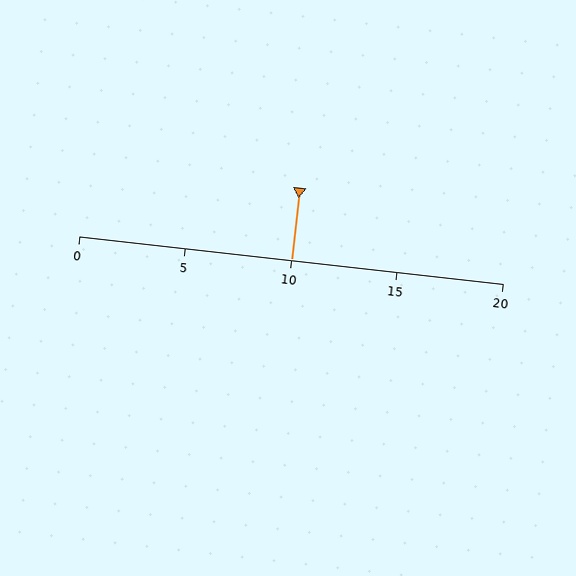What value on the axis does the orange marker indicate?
The marker indicates approximately 10.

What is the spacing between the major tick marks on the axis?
The major ticks are spaced 5 apart.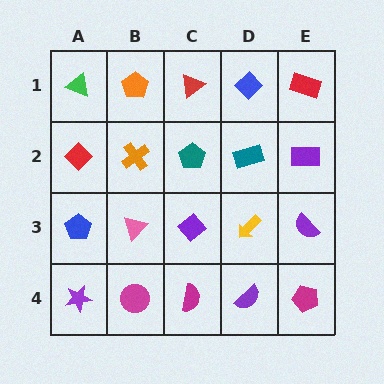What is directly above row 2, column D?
A blue diamond.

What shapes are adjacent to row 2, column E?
A red rectangle (row 1, column E), a purple semicircle (row 3, column E), a teal rectangle (row 2, column D).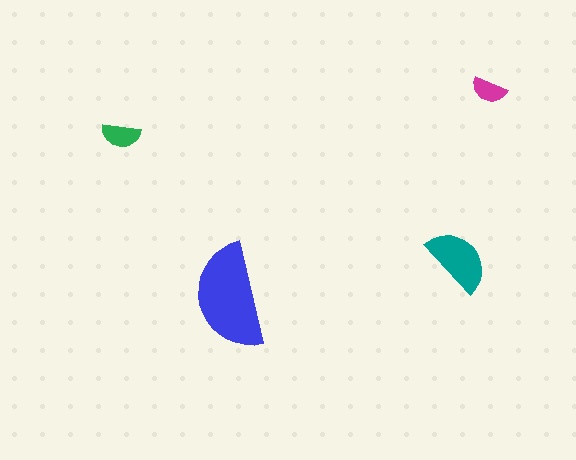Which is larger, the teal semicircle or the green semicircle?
The teal one.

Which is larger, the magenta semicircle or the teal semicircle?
The teal one.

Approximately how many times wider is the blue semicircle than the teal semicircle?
About 1.5 times wider.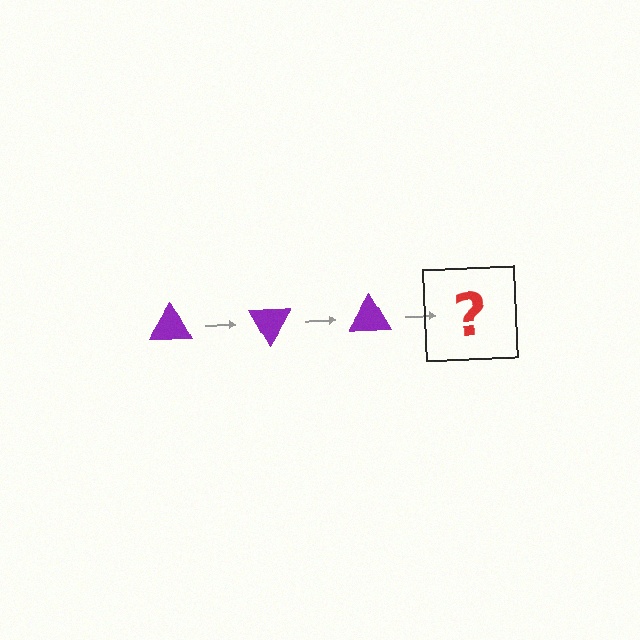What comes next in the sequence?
The next element should be a purple triangle rotated 180 degrees.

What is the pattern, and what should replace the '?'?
The pattern is that the triangle rotates 60 degrees each step. The '?' should be a purple triangle rotated 180 degrees.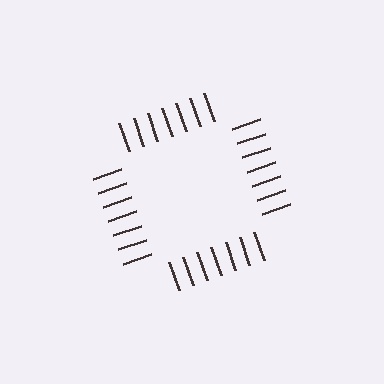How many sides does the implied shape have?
4 sides — the line-ends trace a square.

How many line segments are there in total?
28 — 7 along each of the 4 edges.